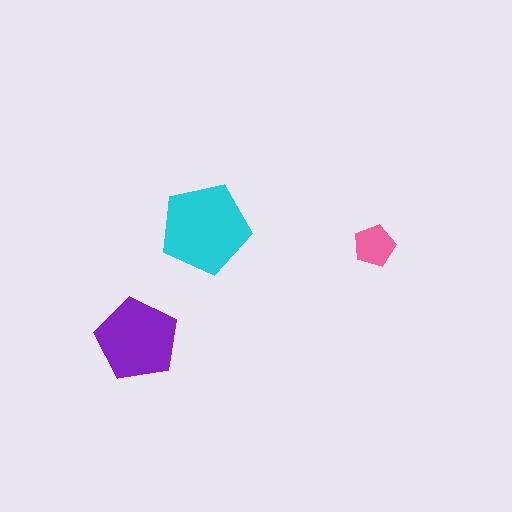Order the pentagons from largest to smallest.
the cyan one, the purple one, the pink one.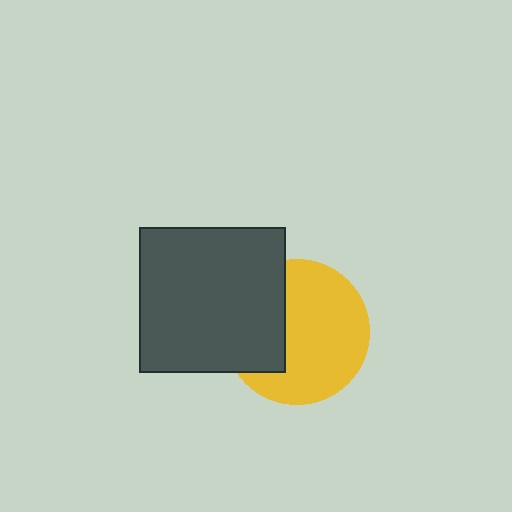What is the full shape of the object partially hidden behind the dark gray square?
The partially hidden object is a yellow circle.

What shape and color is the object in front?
The object in front is a dark gray square.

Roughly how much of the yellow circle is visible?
Most of it is visible (roughly 66%).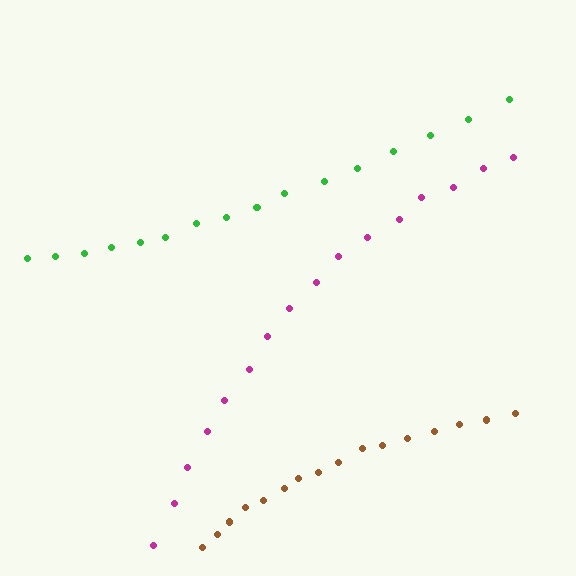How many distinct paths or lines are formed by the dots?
There are 3 distinct paths.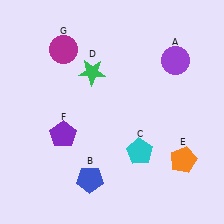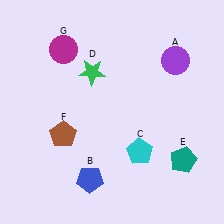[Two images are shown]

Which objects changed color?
E changed from orange to teal. F changed from purple to brown.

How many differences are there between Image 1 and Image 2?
There are 2 differences between the two images.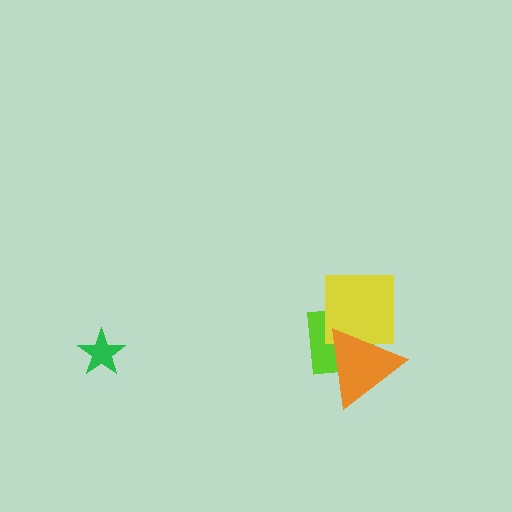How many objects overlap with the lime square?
2 objects overlap with the lime square.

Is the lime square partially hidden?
Yes, it is partially covered by another shape.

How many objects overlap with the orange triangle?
2 objects overlap with the orange triangle.